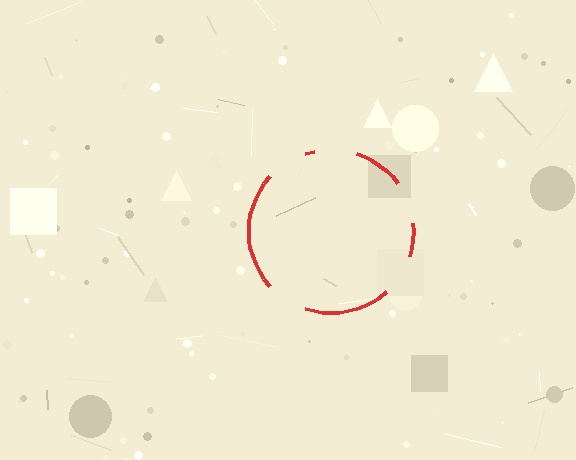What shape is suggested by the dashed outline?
The dashed outline suggests a circle.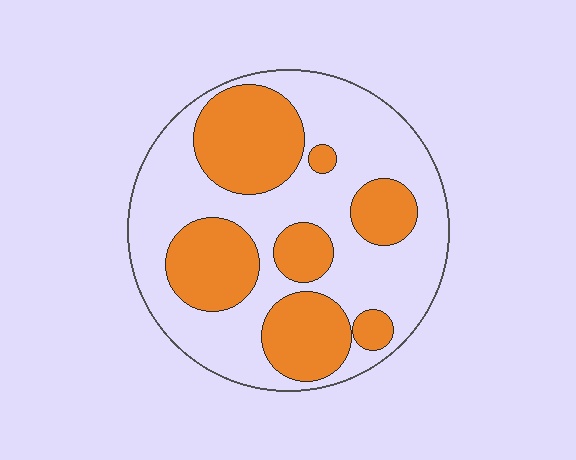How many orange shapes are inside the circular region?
7.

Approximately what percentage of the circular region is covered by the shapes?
Approximately 40%.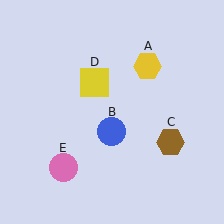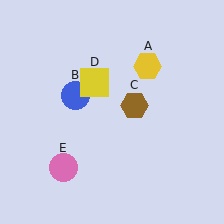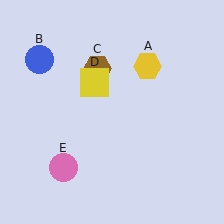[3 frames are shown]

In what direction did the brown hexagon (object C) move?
The brown hexagon (object C) moved up and to the left.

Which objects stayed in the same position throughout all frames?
Yellow hexagon (object A) and yellow square (object D) and pink circle (object E) remained stationary.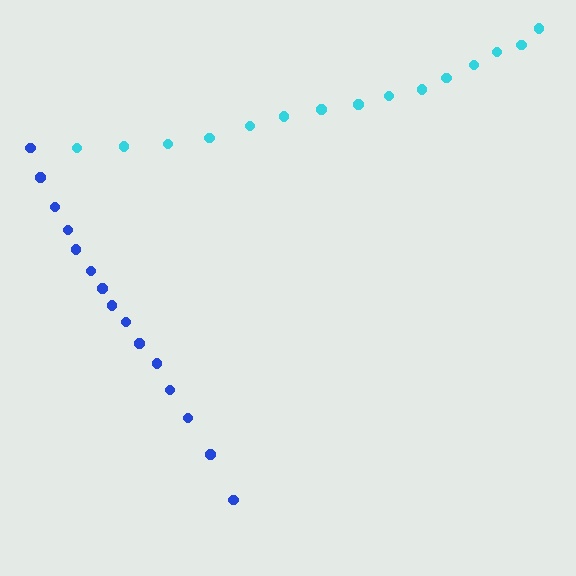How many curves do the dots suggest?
There are 2 distinct paths.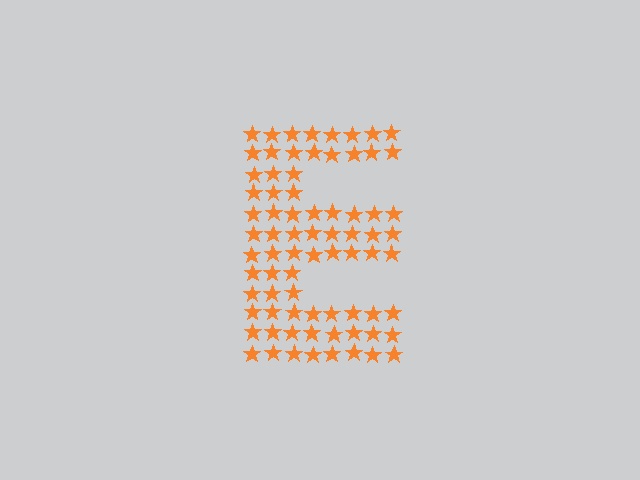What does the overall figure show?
The overall figure shows the letter E.